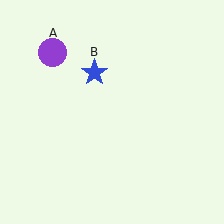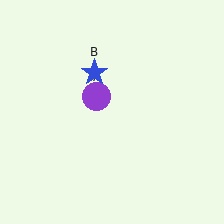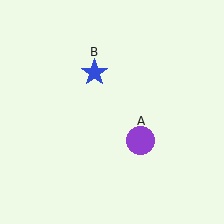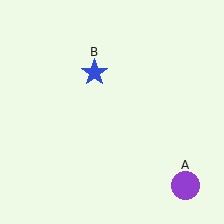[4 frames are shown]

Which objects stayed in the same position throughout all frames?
Blue star (object B) remained stationary.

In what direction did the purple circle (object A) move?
The purple circle (object A) moved down and to the right.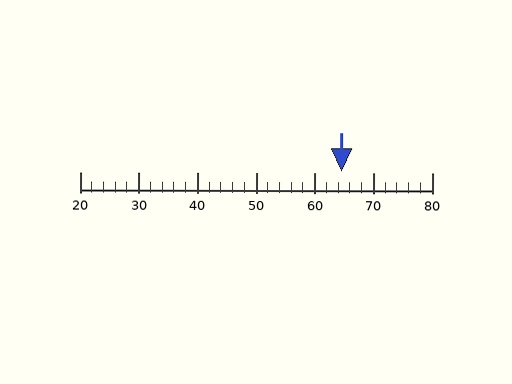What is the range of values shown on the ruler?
The ruler shows values from 20 to 80.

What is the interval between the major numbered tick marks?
The major tick marks are spaced 10 units apart.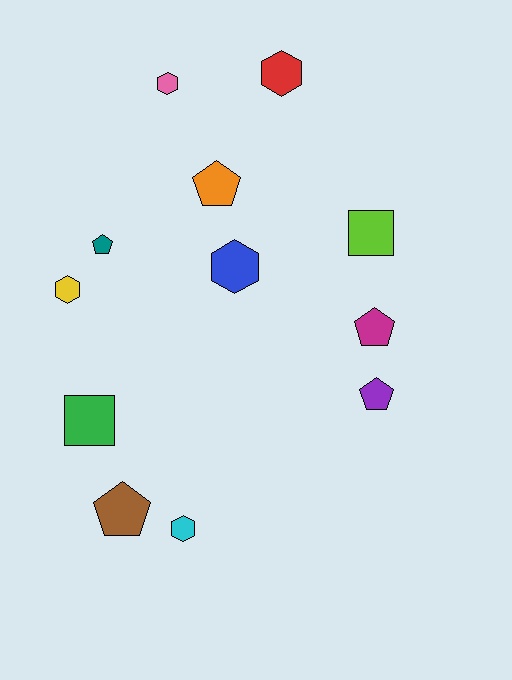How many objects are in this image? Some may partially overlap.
There are 12 objects.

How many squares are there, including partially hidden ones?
There are 2 squares.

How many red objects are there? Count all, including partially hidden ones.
There is 1 red object.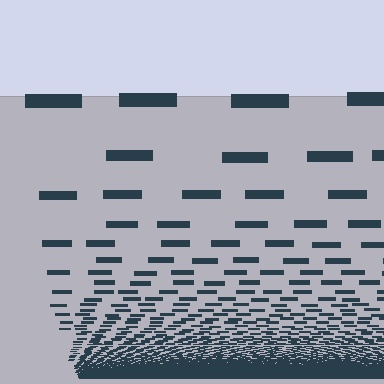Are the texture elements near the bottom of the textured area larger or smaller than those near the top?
Smaller. The gradient is inverted — elements near the bottom are smaller and denser.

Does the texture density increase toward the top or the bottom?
Density increases toward the bottom.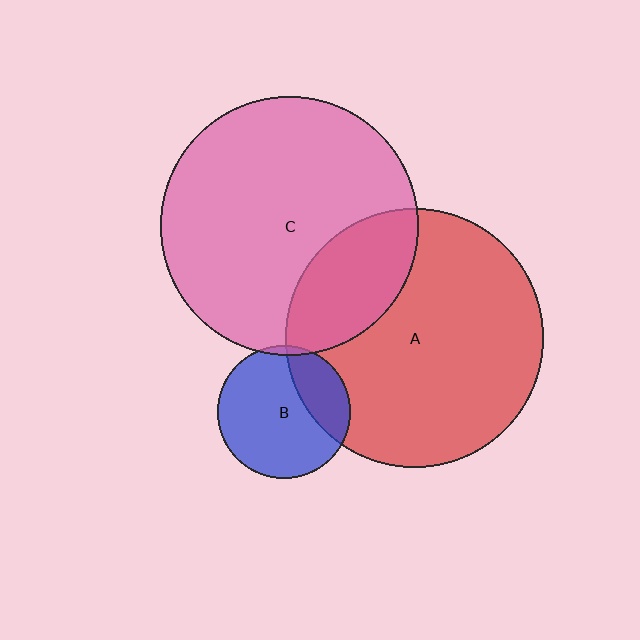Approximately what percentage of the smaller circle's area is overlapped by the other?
Approximately 25%.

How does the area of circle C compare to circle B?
Approximately 3.8 times.